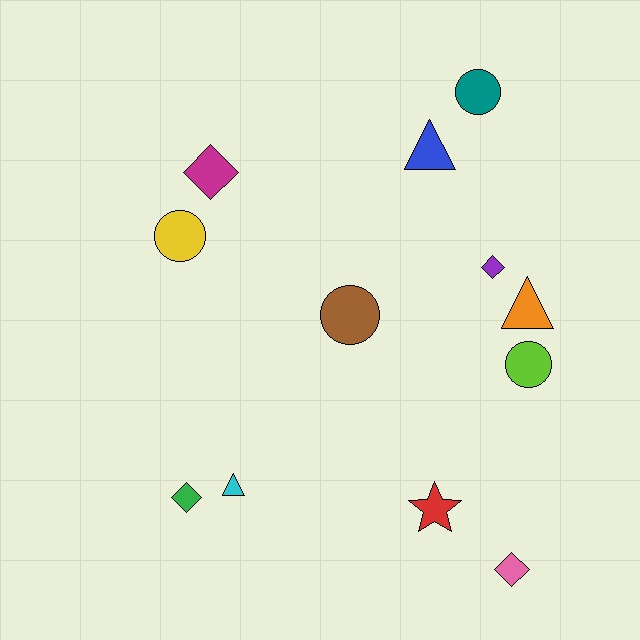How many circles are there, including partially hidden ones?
There are 4 circles.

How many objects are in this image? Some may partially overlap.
There are 12 objects.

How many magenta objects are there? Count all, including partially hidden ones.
There is 1 magenta object.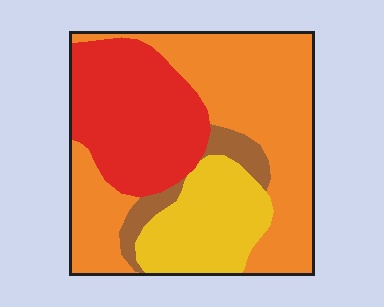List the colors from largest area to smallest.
From largest to smallest: orange, red, yellow, brown.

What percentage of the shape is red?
Red covers 28% of the shape.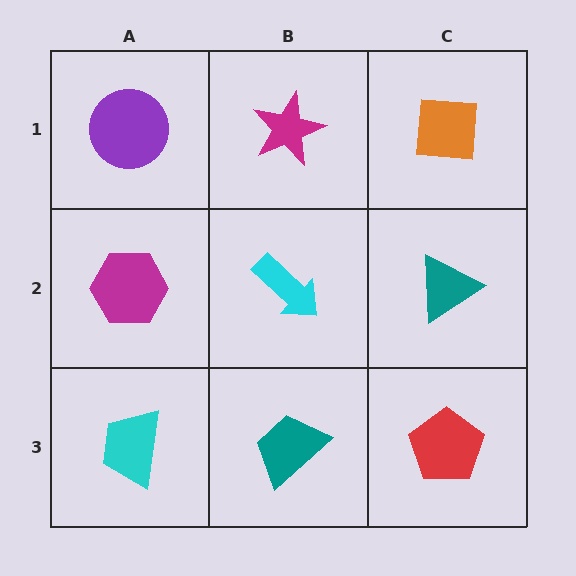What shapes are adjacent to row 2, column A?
A purple circle (row 1, column A), a cyan trapezoid (row 3, column A), a cyan arrow (row 2, column B).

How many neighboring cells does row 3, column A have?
2.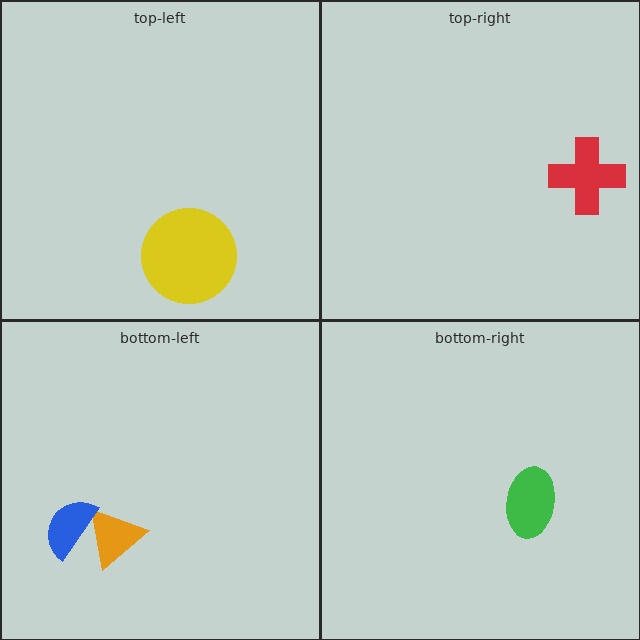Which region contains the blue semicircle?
The bottom-left region.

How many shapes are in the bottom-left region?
2.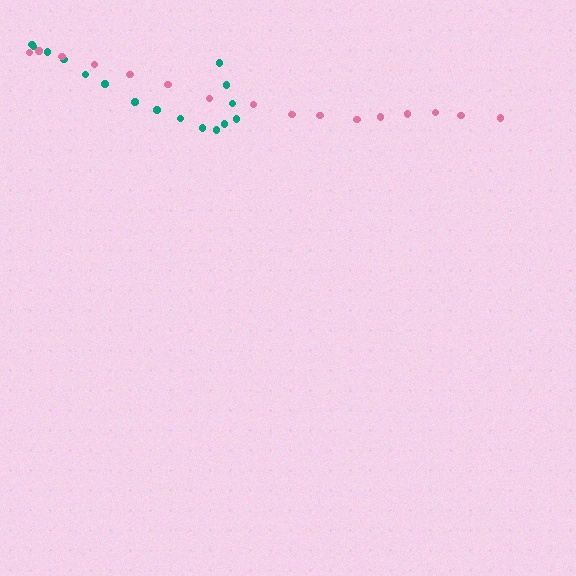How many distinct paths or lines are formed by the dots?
There are 2 distinct paths.